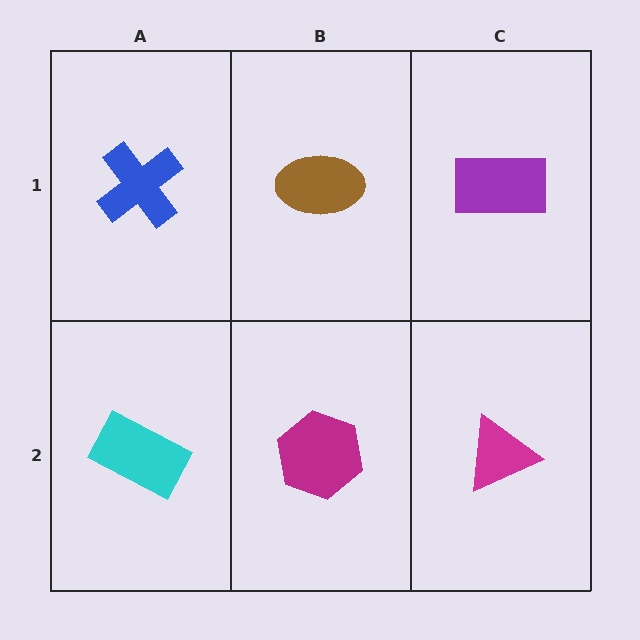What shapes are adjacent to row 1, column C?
A magenta triangle (row 2, column C), a brown ellipse (row 1, column B).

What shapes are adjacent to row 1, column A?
A cyan rectangle (row 2, column A), a brown ellipse (row 1, column B).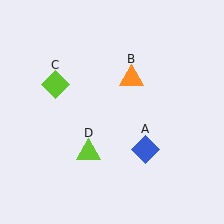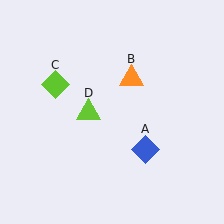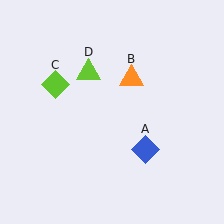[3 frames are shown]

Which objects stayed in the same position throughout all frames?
Blue diamond (object A) and orange triangle (object B) and lime diamond (object C) remained stationary.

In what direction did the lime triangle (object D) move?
The lime triangle (object D) moved up.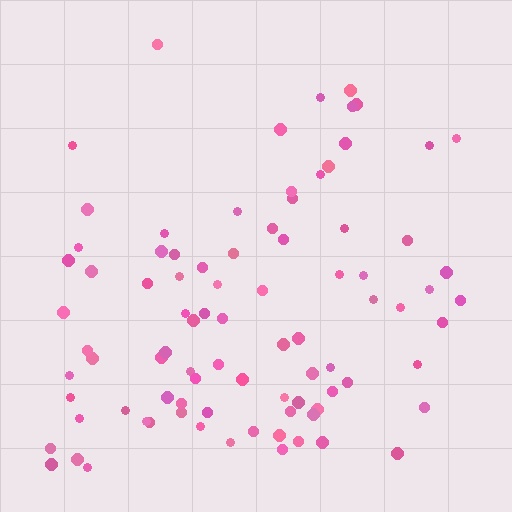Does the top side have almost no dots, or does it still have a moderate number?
Still a moderate number, just noticeably fewer than the bottom.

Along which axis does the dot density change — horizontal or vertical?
Vertical.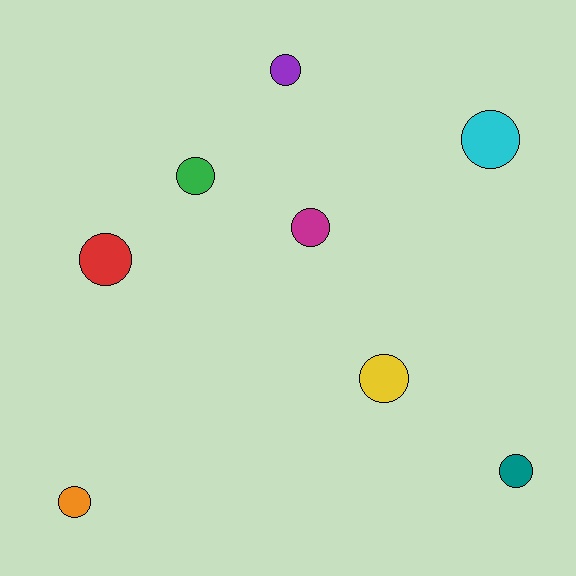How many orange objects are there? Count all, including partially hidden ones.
There is 1 orange object.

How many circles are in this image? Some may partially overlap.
There are 8 circles.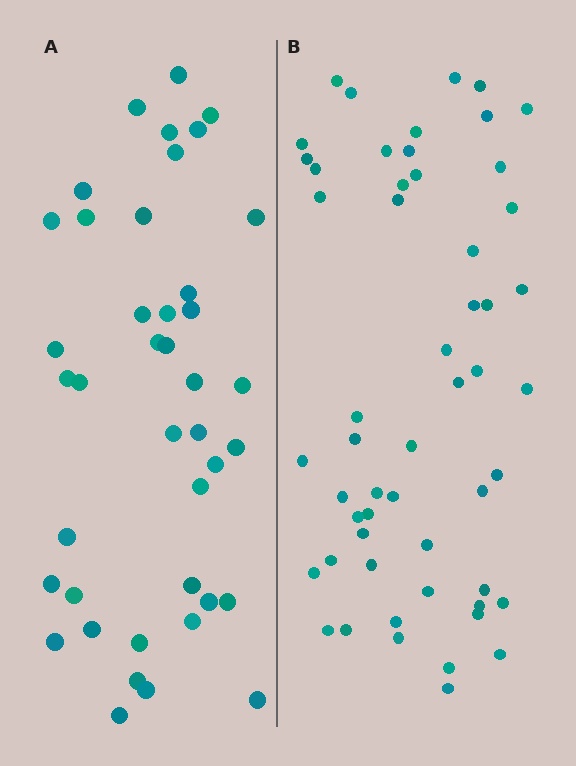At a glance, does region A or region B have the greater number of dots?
Region B (the right region) has more dots.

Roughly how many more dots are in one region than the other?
Region B has approximately 15 more dots than region A.